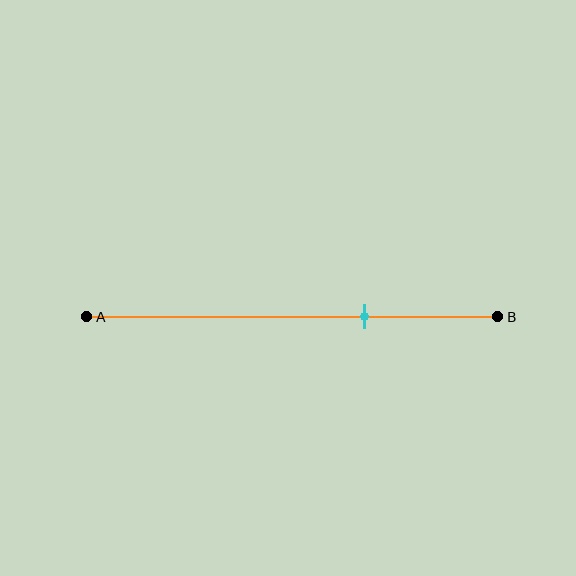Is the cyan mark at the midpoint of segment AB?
No, the mark is at about 70% from A, not at the 50% midpoint.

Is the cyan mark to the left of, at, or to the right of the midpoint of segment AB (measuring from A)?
The cyan mark is to the right of the midpoint of segment AB.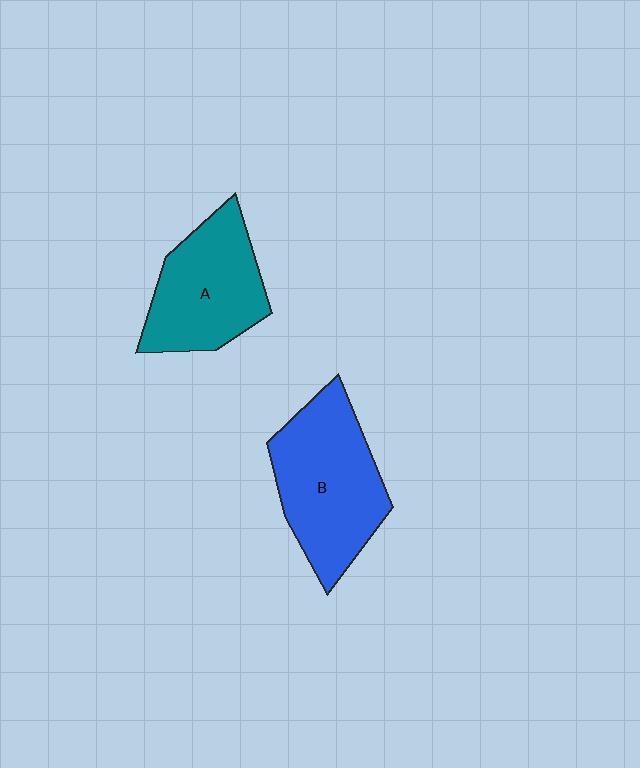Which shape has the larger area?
Shape B (blue).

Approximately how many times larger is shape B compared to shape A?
Approximately 1.2 times.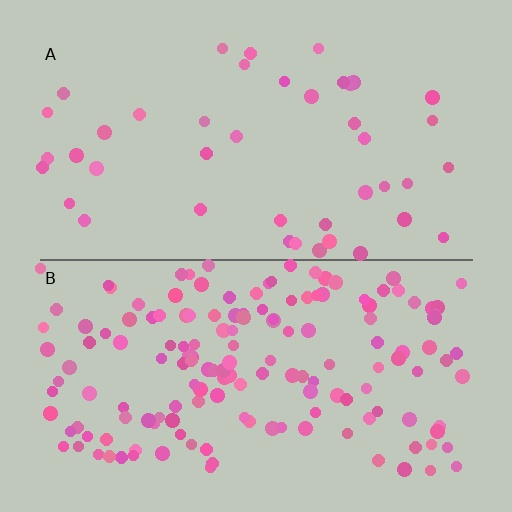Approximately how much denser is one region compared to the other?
Approximately 3.7× — region B over region A.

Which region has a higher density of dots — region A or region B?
B (the bottom).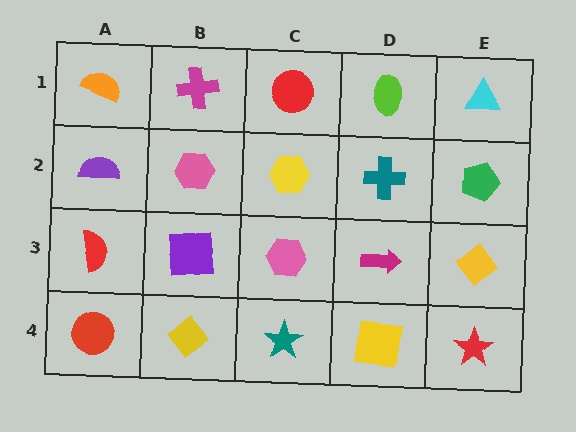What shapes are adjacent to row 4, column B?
A purple square (row 3, column B), a red circle (row 4, column A), a teal star (row 4, column C).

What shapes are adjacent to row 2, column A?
An orange semicircle (row 1, column A), a red semicircle (row 3, column A), a pink hexagon (row 2, column B).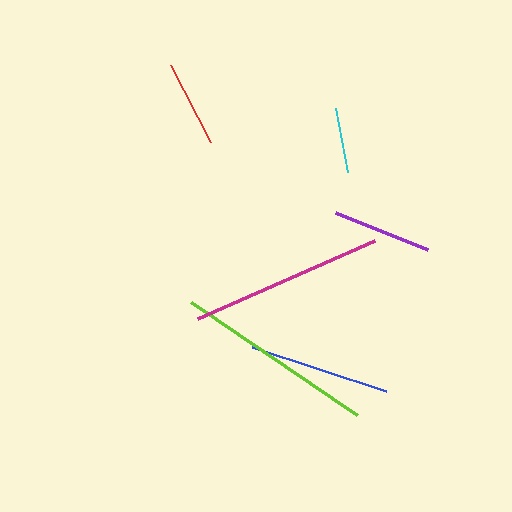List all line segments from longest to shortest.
From longest to shortest: lime, magenta, blue, purple, red, cyan.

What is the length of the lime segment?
The lime segment is approximately 201 pixels long.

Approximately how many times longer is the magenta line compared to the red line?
The magenta line is approximately 2.2 times the length of the red line.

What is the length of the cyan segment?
The cyan segment is approximately 65 pixels long.